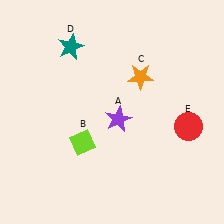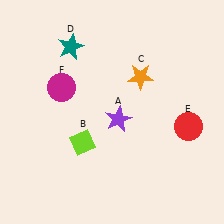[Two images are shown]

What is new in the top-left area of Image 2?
A magenta circle (F) was added in the top-left area of Image 2.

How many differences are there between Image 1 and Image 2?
There is 1 difference between the two images.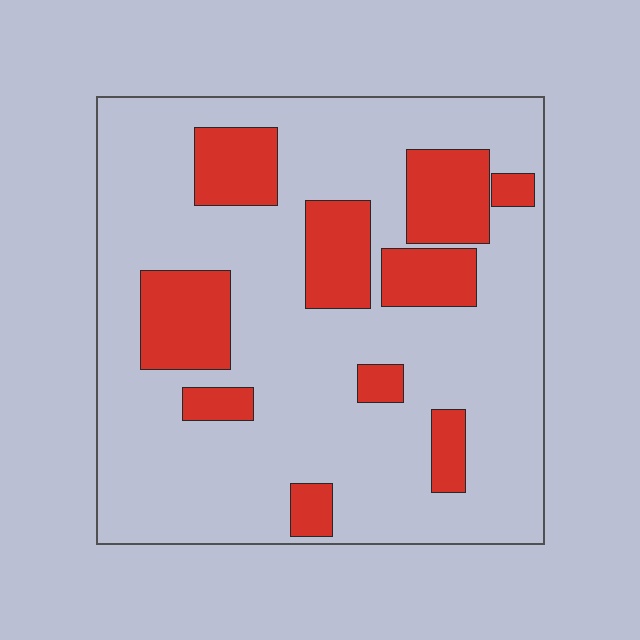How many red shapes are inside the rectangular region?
10.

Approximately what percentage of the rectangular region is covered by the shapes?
Approximately 25%.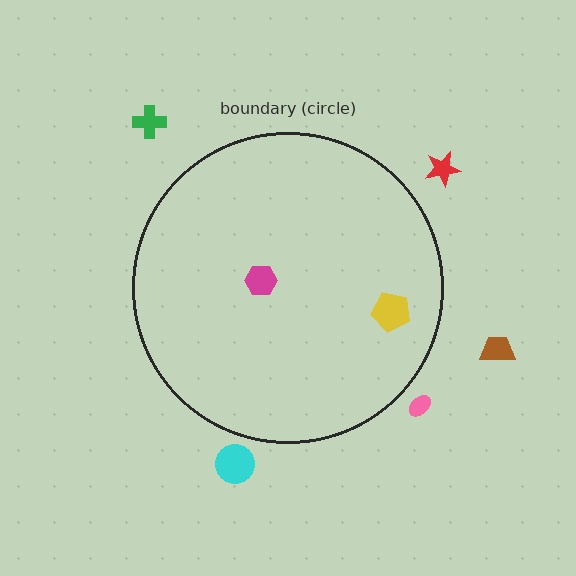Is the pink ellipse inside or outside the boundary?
Outside.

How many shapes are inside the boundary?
2 inside, 5 outside.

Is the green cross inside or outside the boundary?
Outside.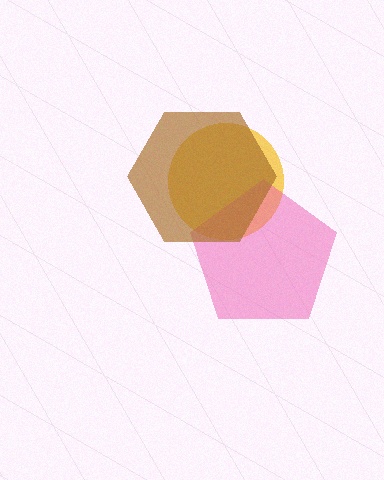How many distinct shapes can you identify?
There are 3 distinct shapes: a yellow circle, a pink pentagon, a brown hexagon.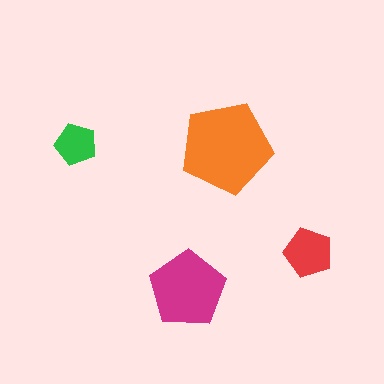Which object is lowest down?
The magenta pentagon is bottommost.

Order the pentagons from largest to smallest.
the orange one, the magenta one, the red one, the green one.